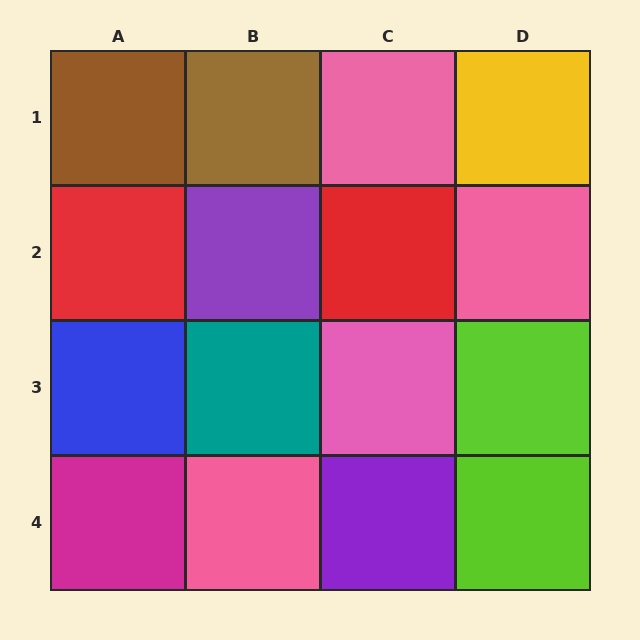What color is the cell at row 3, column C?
Pink.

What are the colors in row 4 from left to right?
Magenta, pink, purple, lime.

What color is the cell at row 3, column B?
Teal.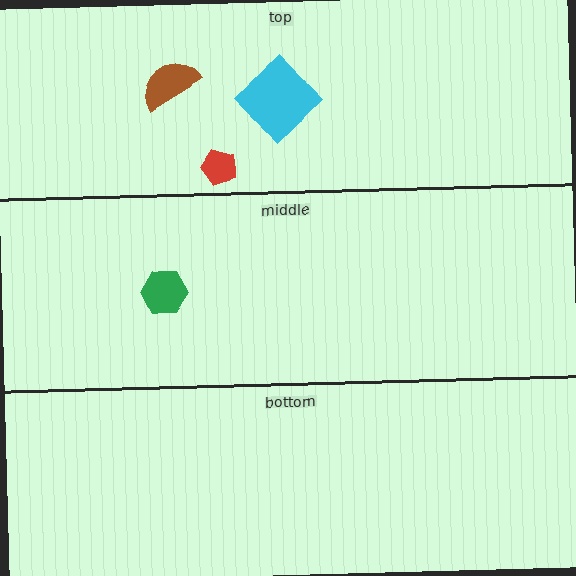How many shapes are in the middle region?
1.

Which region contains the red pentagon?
The top region.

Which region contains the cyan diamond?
The top region.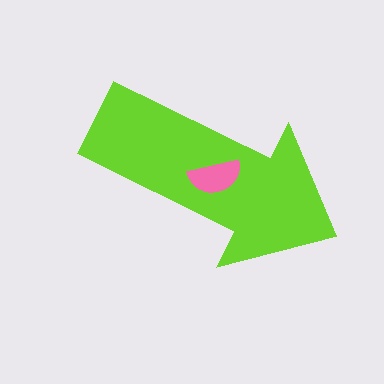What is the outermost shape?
The lime arrow.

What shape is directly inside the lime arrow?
The pink semicircle.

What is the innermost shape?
The pink semicircle.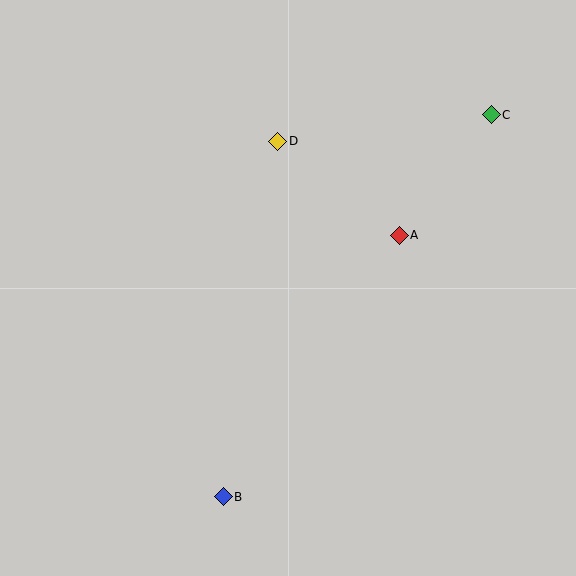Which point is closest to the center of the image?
Point A at (399, 235) is closest to the center.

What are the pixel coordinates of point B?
Point B is at (223, 497).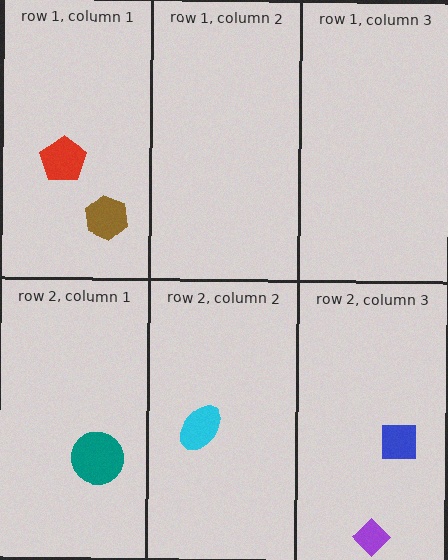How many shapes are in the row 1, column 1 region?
2.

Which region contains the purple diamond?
The row 2, column 3 region.